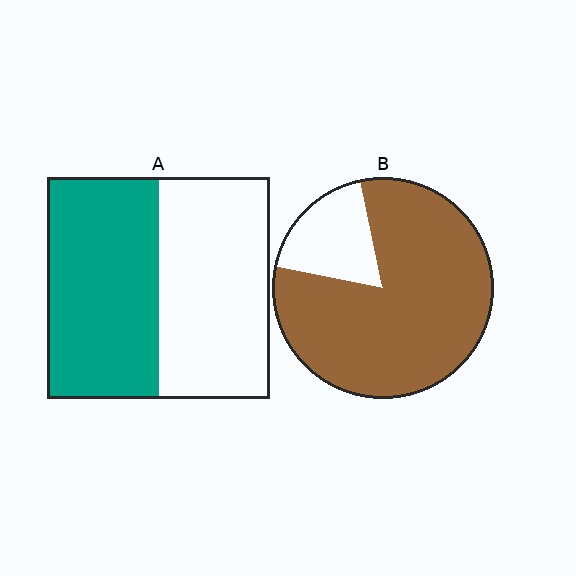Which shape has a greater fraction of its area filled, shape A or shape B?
Shape B.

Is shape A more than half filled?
Roughly half.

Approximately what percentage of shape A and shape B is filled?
A is approximately 50% and B is approximately 80%.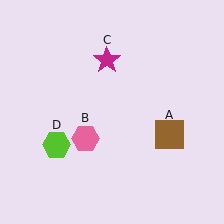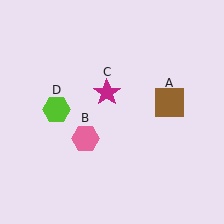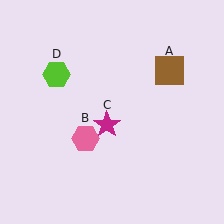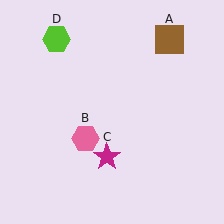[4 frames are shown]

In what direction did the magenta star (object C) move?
The magenta star (object C) moved down.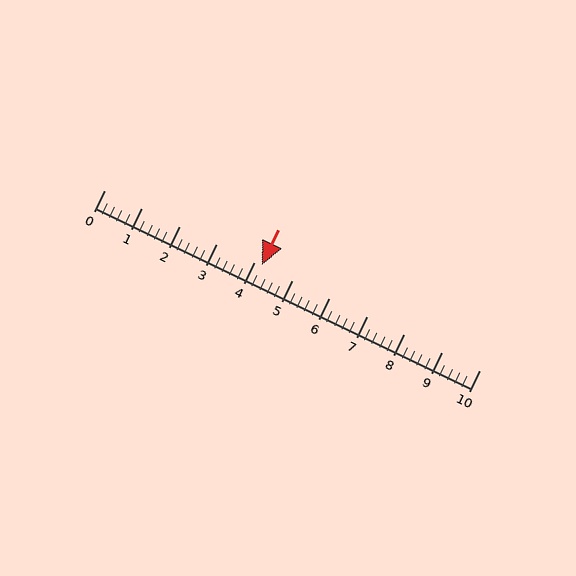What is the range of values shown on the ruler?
The ruler shows values from 0 to 10.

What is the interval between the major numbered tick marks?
The major tick marks are spaced 1 units apart.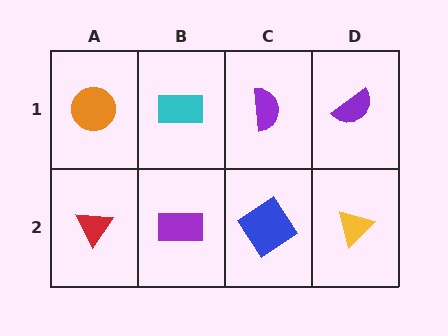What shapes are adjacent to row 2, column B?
A cyan rectangle (row 1, column B), a red triangle (row 2, column A), a blue diamond (row 2, column C).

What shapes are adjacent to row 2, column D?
A purple semicircle (row 1, column D), a blue diamond (row 2, column C).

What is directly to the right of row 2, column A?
A purple rectangle.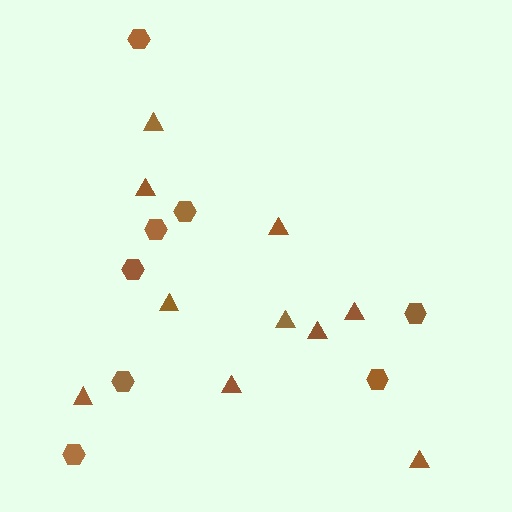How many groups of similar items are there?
There are 2 groups: one group of hexagons (8) and one group of triangles (10).